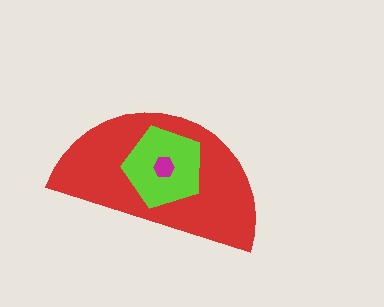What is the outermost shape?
The red semicircle.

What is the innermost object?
The magenta hexagon.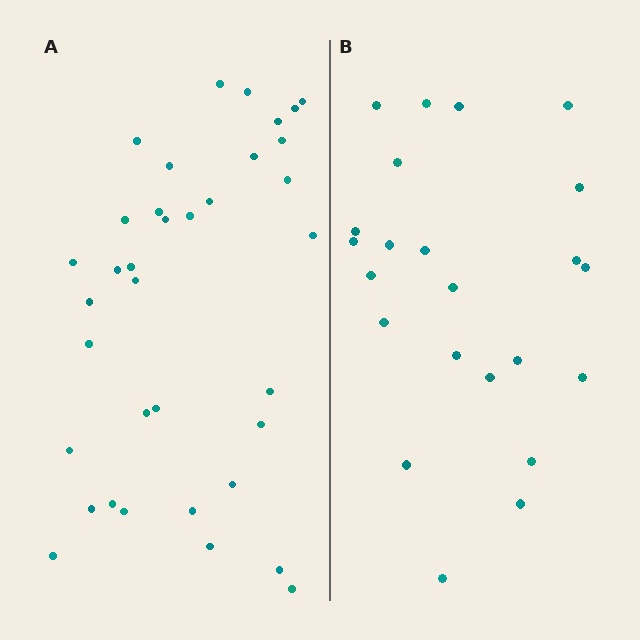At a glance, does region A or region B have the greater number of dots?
Region A (the left region) has more dots.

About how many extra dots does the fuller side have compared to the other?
Region A has approximately 15 more dots than region B.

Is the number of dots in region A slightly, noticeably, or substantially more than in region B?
Region A has substantially more. The ratio is roughly 1.6 to 1.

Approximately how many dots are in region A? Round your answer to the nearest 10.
About 40 dots. (The exact count is 36, which rounds to 40.)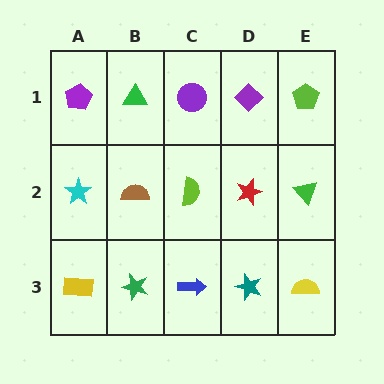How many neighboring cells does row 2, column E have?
3.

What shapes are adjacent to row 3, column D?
A red star (row 2, column D), a blue arrow (row 3, column C), a yellow semicircle (row 3, column E).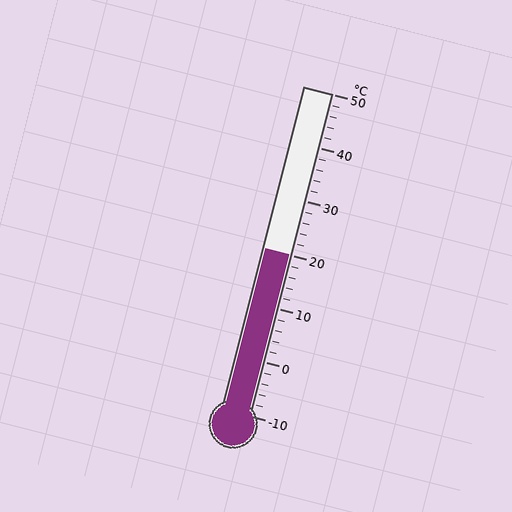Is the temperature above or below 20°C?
The temperature is at 20°C.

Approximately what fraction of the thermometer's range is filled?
The thermometer is filled to approximately 50% of its range.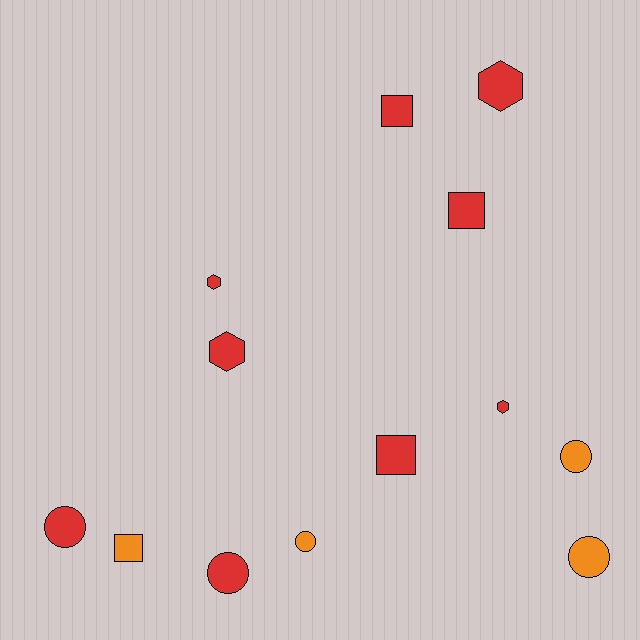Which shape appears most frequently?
Circle, with 5 objects.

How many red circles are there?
There are 2 red circles.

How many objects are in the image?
There are 13 objects.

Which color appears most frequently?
Red, with 9 objects.